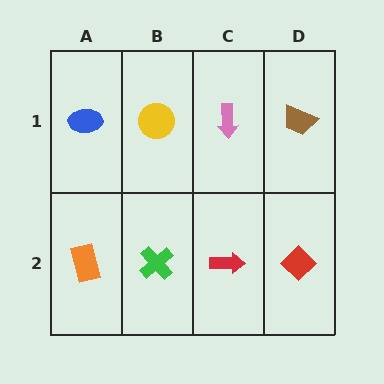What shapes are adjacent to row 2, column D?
A brown trapezoid (row 1, column D), a red arrow (row 2, column C).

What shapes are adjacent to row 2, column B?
A yellow circle (row 1, column B), an orange rectangle (row 2, column A), a red arrow (row 2, column C).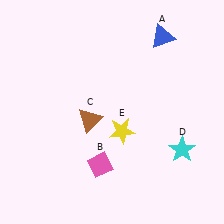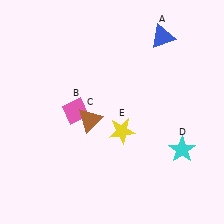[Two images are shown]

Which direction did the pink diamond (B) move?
The pink diamond (B) moved up.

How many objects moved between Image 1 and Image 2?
1 object moved between the two images.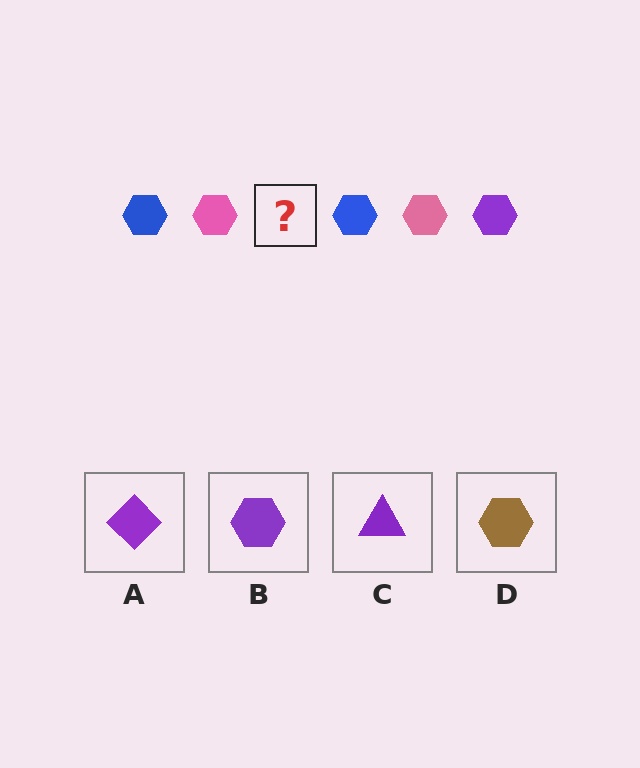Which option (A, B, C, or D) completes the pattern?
B.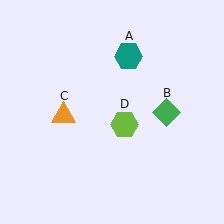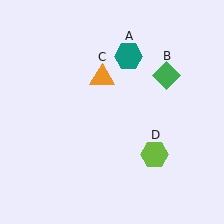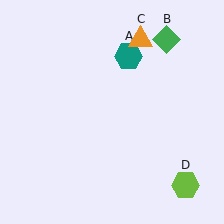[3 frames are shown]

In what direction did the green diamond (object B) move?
The green diamond (object B) moved up.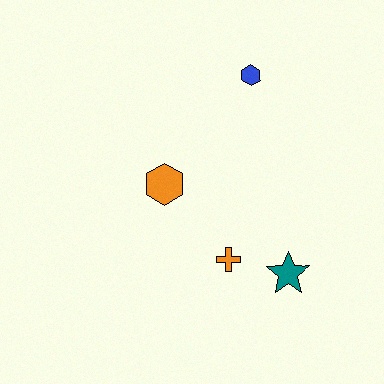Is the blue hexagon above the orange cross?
Yes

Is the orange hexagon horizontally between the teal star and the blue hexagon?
No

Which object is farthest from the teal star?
The blue hexagon is farthest from the teal star.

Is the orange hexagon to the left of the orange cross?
Yes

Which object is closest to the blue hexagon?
The orange hexagon is closest to the blue hexagon.